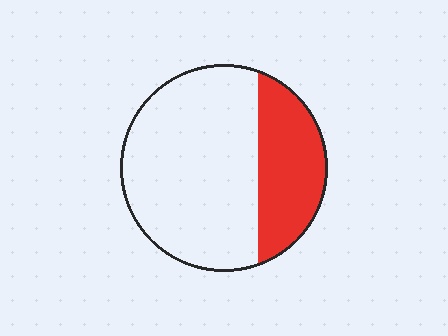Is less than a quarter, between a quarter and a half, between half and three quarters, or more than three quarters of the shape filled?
Between a quarter and a half.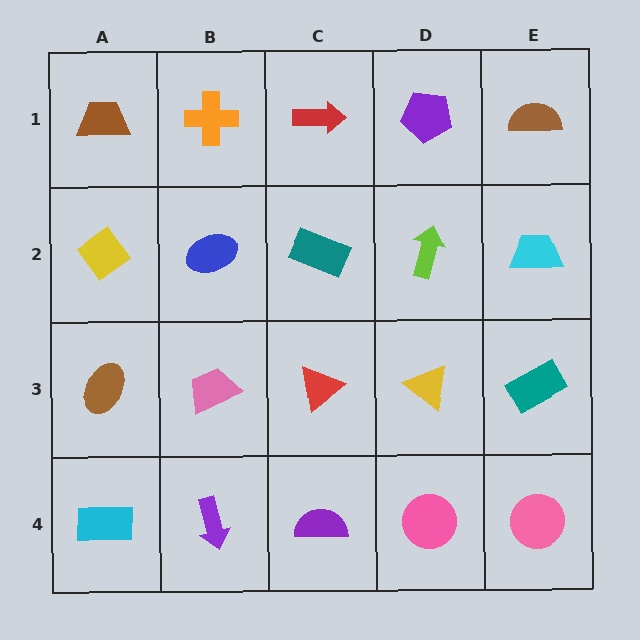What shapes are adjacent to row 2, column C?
A red arrow (row 1, column C), a red triangle (row 3, column C), a blue ellipse (row 2, column B), a lime arrow (row 2, column D).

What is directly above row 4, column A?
A brown ellipse.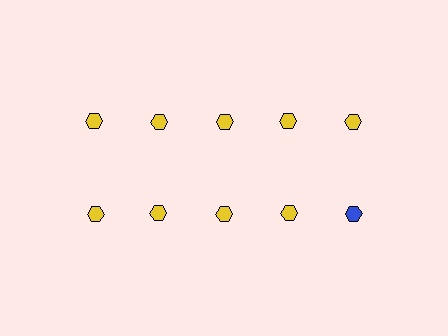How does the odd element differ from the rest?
It has a different color: blue instead of yellow.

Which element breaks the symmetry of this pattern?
The blue hexagon in the second row, rightmost column breaks the symmetry. All other shapes are yellow hexagons.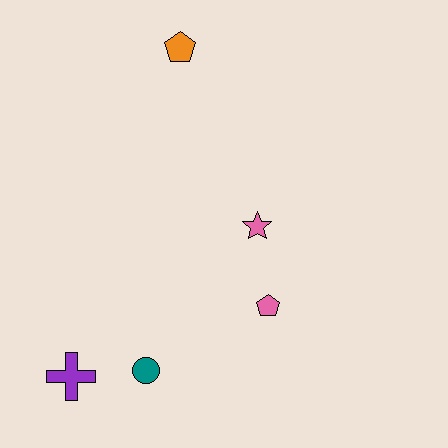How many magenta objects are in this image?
There are no magenta objects.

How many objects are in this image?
There are 5 objects.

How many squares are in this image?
There are no squares.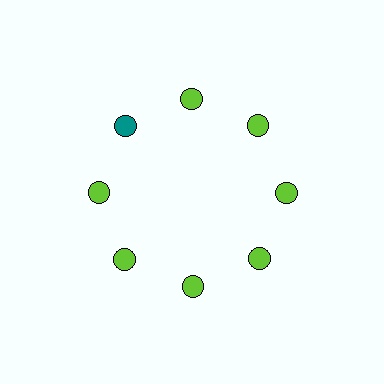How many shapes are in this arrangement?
There are 8 shapes arranged in a ring pattern.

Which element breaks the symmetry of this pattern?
The teal circle at roughly the 10 o'clock position breaks the symmetry. All other shapes are lime circles.